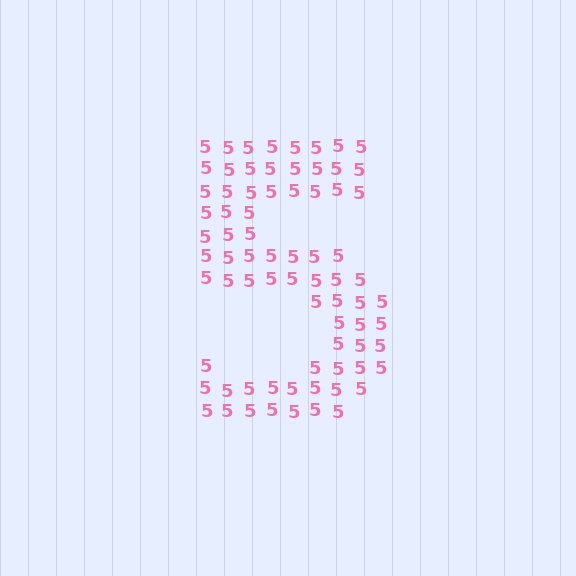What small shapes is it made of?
It is made of small digit 5's.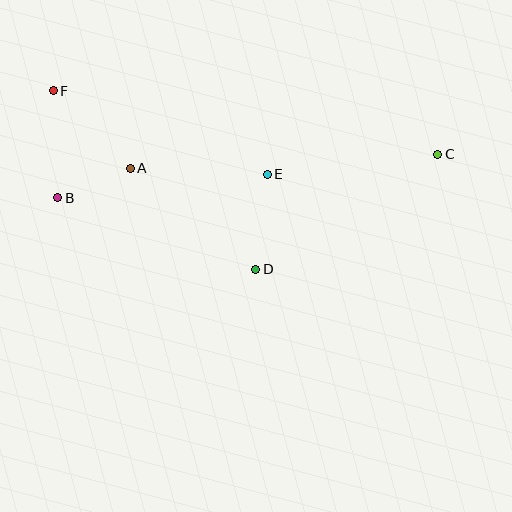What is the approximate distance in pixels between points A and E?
The distance between A and E is approximately 137 pixels.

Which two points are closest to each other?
Points A and B are closest to each other.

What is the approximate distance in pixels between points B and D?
The distance between B and D is approximately 211 pixels.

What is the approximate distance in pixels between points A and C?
The distance between A and C is approximately 308 pixels.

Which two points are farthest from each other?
Points C and F are farthest from each other.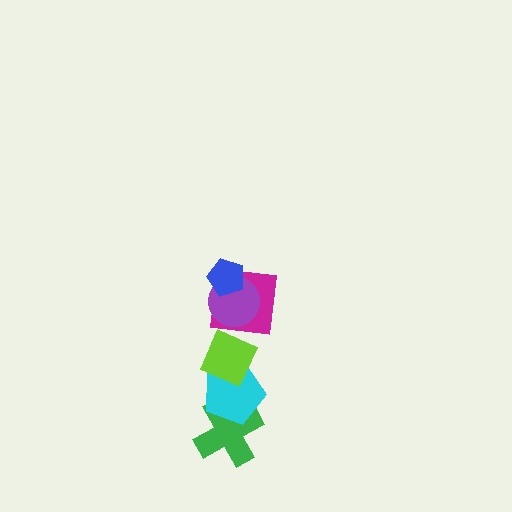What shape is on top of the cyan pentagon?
The lime diamond is on top of the cyan pentagon.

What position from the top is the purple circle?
The purple circle is 2nd from the top.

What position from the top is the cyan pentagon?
The cyan pentagon is 5th from the top.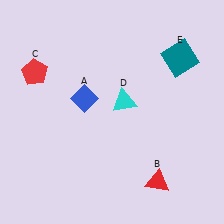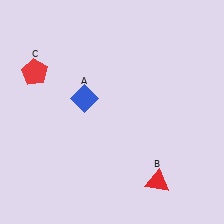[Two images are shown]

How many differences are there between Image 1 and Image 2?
There are 2 differences between the two images.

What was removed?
The cyan triangle (D), the teal square (E) were removed in Image 2.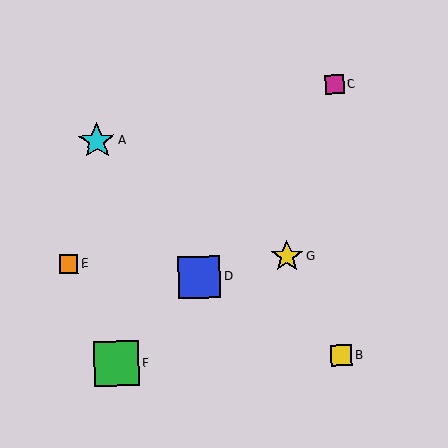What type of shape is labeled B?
Shape B is a yellow square.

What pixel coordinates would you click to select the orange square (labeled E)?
Click at (69, 264) to select the orange square E.